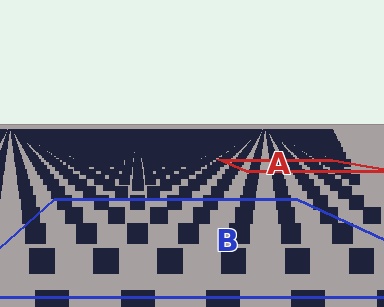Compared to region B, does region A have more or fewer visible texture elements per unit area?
Region A has more texture elements per unit area — they are packed more densely because it is farther away.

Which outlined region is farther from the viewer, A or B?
Region A is farther from the viewer — the texture elements inside it appear smaller and more densely packed.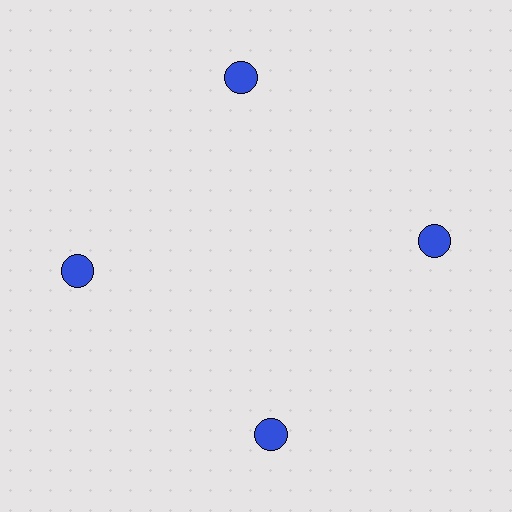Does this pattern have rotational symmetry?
Yes, this pattern has 4-fold rotational symmetry. It looks the same after rotating 90 degrees around the center.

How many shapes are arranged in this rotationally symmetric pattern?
There are 4 shapes, arranged in 4 groups of 1.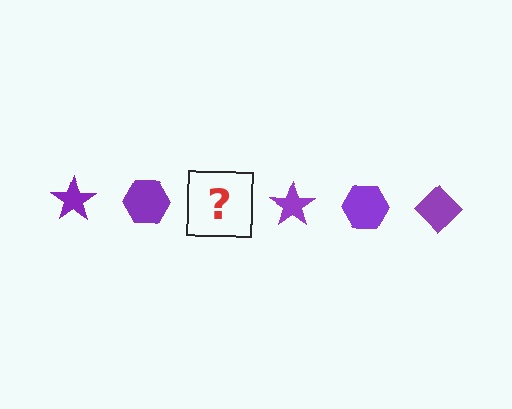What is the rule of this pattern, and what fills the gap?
The rule is that the pattern cycles through star, hexagon, diamond shapes in purple. The gap should be filled with a purple diamond.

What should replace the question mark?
The question mark should be replaced with a purple diamond.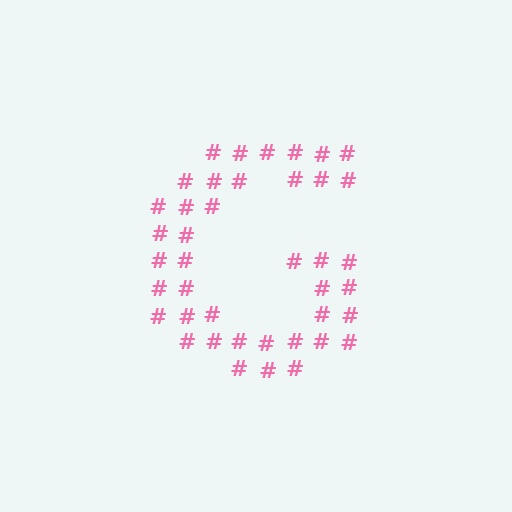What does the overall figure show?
The overall figure shows the letter G.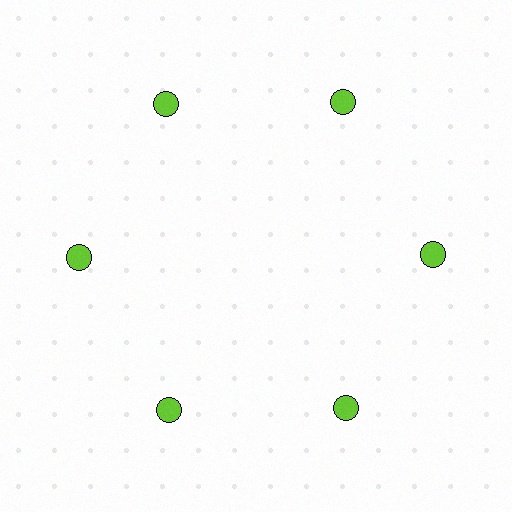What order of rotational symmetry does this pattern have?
This pattern has 6-fold rotational symmetry.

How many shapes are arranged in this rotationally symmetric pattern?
There are 6 shapes, arranged in 6 groups of 1.